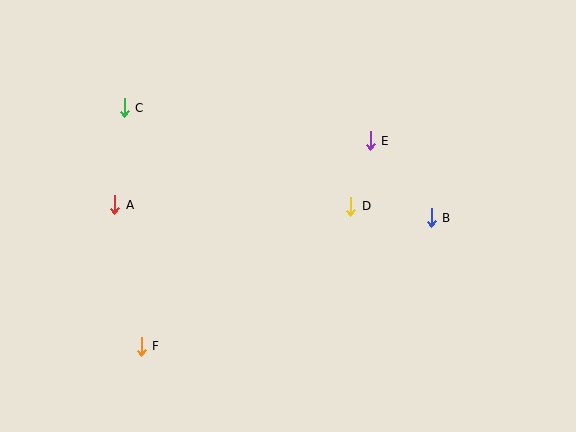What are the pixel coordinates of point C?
Point C is at (124, 108).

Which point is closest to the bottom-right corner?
Point B is closest to the bottom-right corner.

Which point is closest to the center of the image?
Point D at (351, 206) is closest to the center.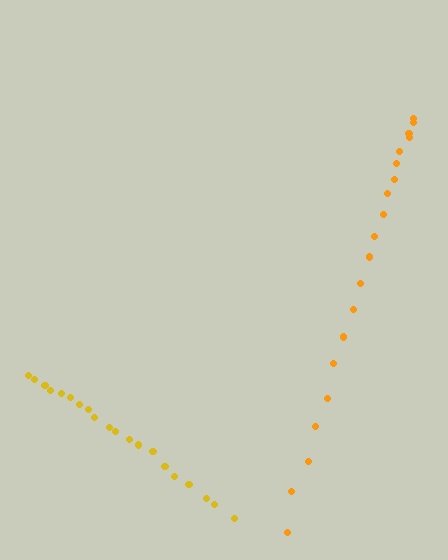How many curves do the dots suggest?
There are 2 distinct paths.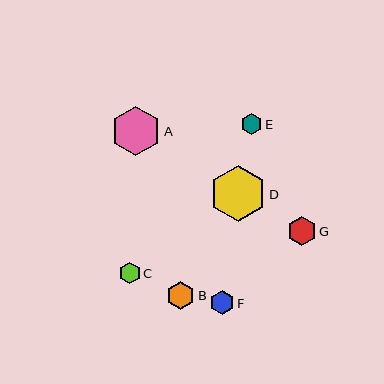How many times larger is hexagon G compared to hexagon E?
Hexagon G is approximately 1.4 times the size of hexagon E.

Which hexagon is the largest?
Hexagon D is the largest with a size of approximately 57 pixels.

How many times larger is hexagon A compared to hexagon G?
Hexagon A is approximately 1.7 times the size of hexagon G.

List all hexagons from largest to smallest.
From largest to smallest: D, A, G, B, F, C, E.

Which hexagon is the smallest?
Hexagon E is the smallest with a size of approximately 21 pixels.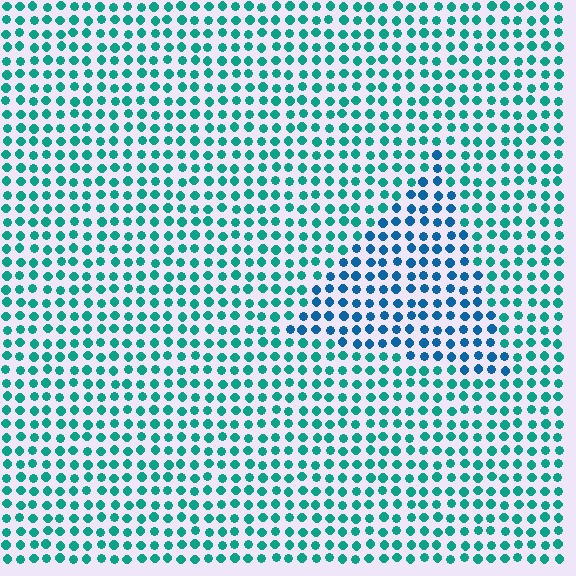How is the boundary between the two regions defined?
The boundary is defined purely by a slight shift in hue (about 35 degrees). Spacing, size, and orientation are identical on both sides.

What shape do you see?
I see a triangle.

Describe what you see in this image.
The image is filled with small teal elements in a uniform arrangement. A triangle-shaped region is visible where the elements are tinted to a slightly different hue, forming a subtle color boundary.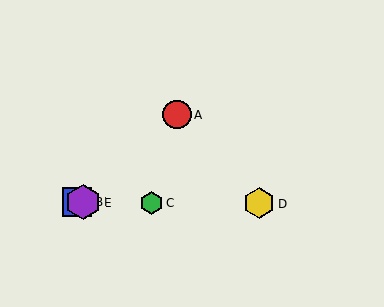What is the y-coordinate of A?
Object A is at y≈115.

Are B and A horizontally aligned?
No, B is at y≈202 and A is at y≈115.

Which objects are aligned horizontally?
Objects B, C, D, E are aligned horizontally.